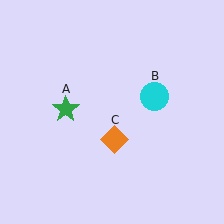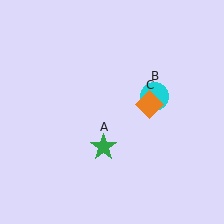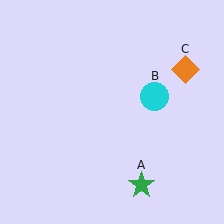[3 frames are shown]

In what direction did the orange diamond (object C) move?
The orange diamond (object C) moved up and to the right.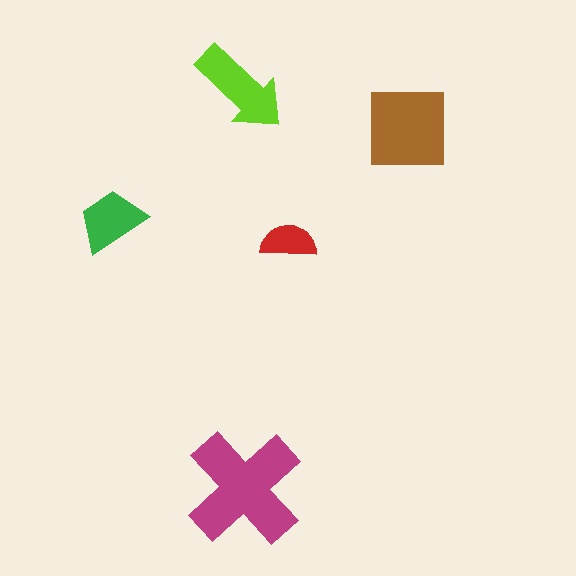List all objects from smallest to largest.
The red semicircle, the green trapezoid, the lime arrow, the brown square, the magenta cross.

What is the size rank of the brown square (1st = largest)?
2nd.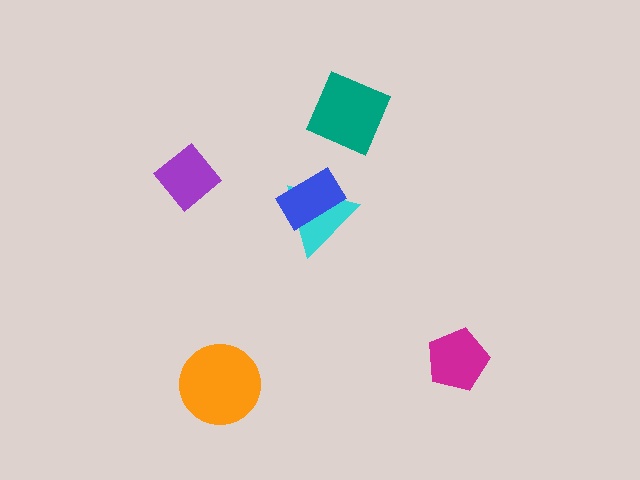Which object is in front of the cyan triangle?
The blue rectangle is in front of the cyan triangle.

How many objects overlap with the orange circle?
0 objects overlap with the orange circle.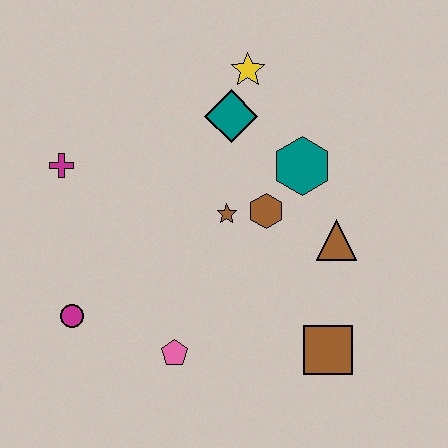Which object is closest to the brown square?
The brown triangle is closest to the brown square.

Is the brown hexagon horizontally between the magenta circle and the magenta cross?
No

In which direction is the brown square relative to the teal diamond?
The brown square is below the teal diamond.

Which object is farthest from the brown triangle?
The magenta cross is farthest from the brown triangle.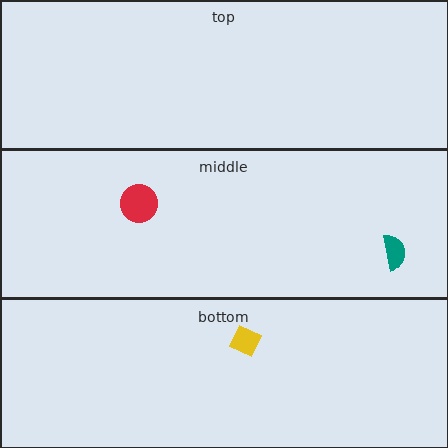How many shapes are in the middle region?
2.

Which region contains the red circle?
The middle region.